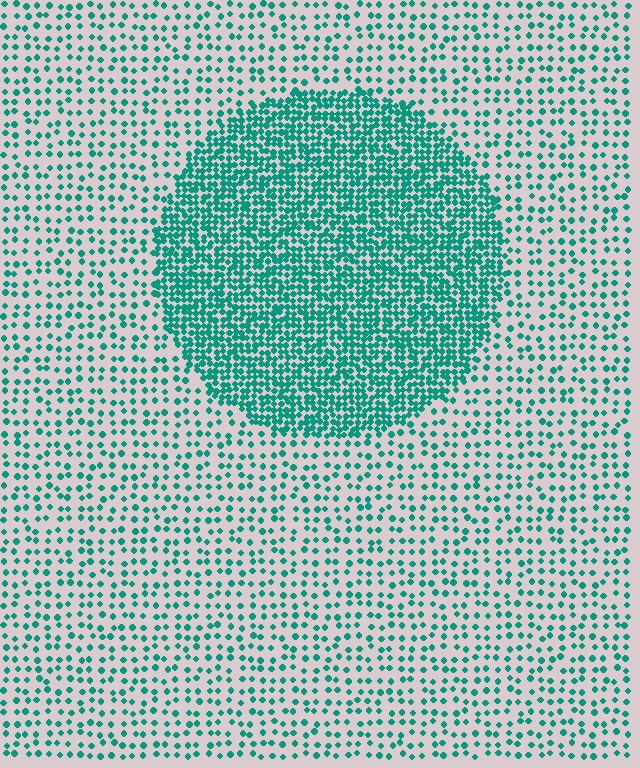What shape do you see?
I see a circle.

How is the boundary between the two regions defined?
The boundary is defined by a change in element density (approximately 2.8x ratio). All elements are the same color, size, and shape.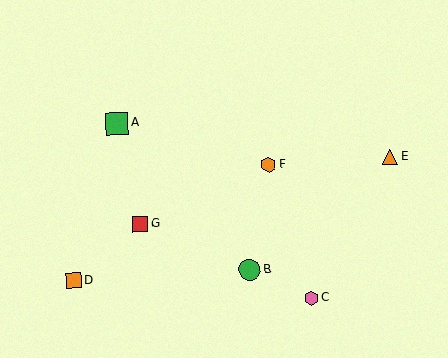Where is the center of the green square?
The center of the green square is at (116, 124).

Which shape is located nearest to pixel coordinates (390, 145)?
The orange triangle (labeled E) at (390, 157) is nearest to that location.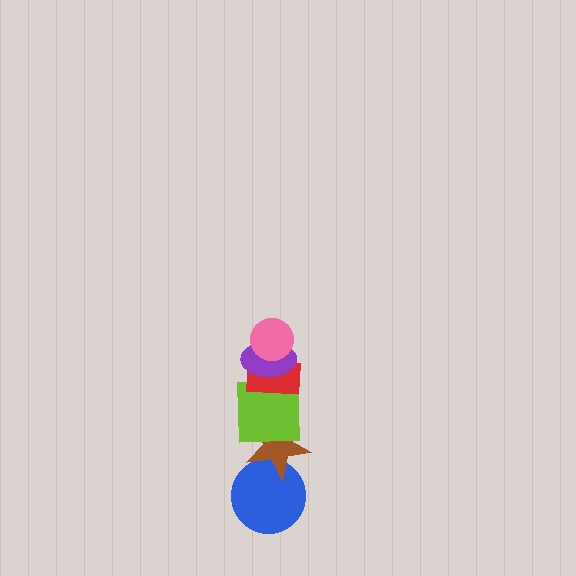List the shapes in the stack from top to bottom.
From top to bottom: the pink circle, the purple ellipse, the red rectangle, the lime square, the brown star, the blue circle.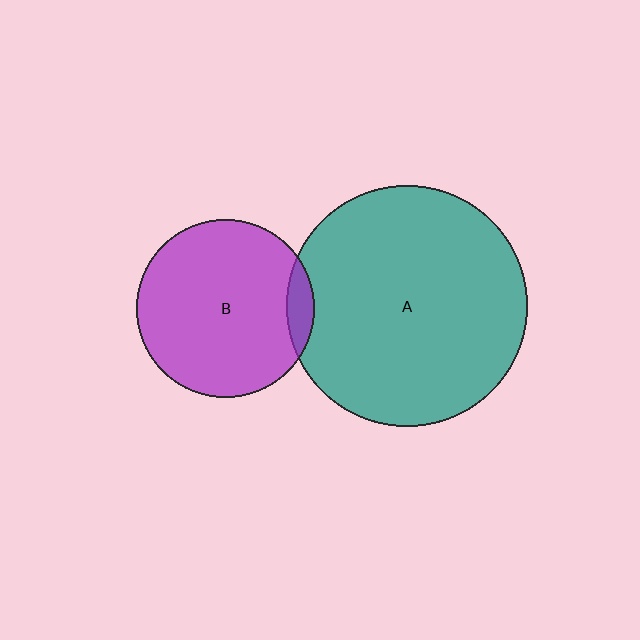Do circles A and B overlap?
Yes.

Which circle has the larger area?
Circle A (teal).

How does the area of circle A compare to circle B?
Approximately 1.8 times.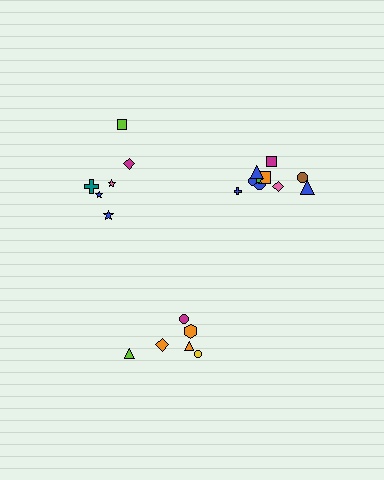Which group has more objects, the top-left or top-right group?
The top-right group.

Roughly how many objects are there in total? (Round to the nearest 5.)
Roughly 20 objects in total.